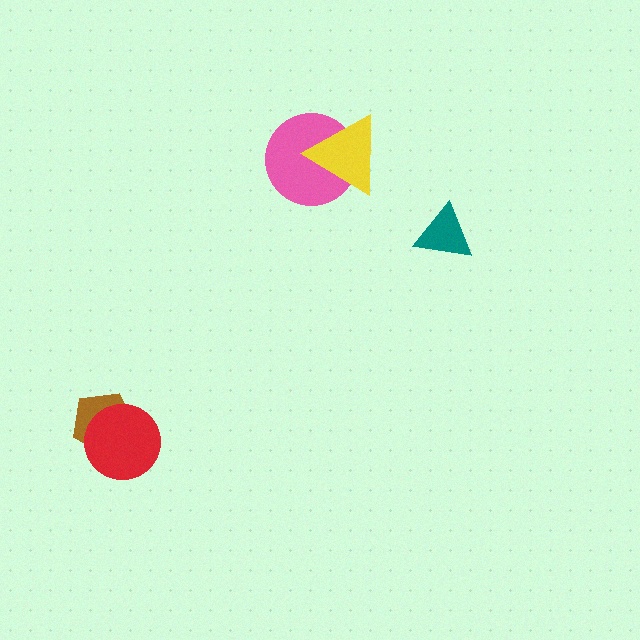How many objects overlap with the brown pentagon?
1 object overlaps with the brown pentagon.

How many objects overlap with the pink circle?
1 object overlaps with the pink circle.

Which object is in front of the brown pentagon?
The red circle is in front of the brown pentagon.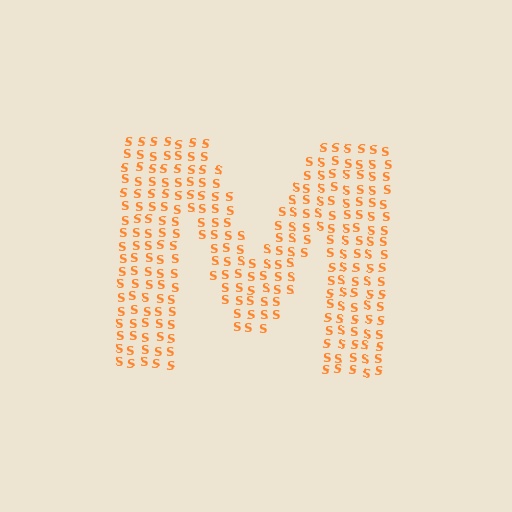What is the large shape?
The large shape is the letter M.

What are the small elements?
The small elements are letter S's.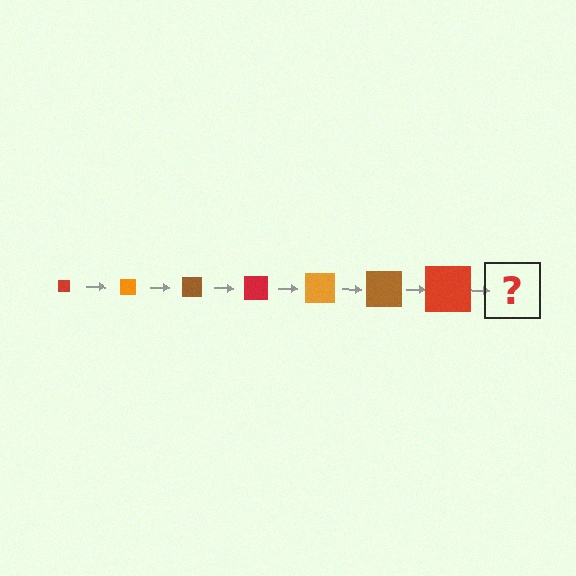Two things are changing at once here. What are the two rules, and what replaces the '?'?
The two rules are that the square grows larger each step and the color cycles through red, orange, and brown. The '?' should be an orange square, larger than the previous one.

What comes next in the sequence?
The next element should be an orange square, larger than the previous one.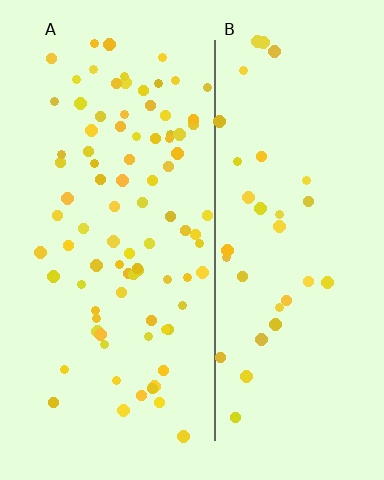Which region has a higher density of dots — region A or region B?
A (the left).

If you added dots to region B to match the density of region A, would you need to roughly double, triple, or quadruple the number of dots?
Approximately triple.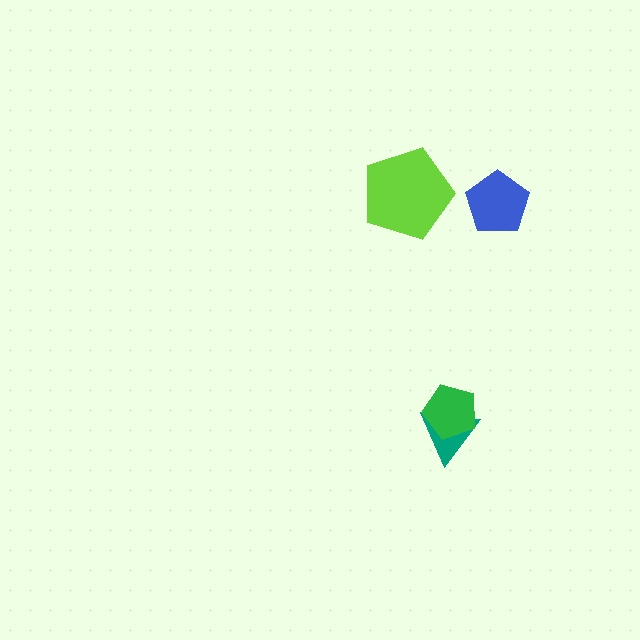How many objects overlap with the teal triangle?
1 object overlaps with the teal triangle.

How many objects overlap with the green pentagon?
1 object overlaps with the green pentagon.